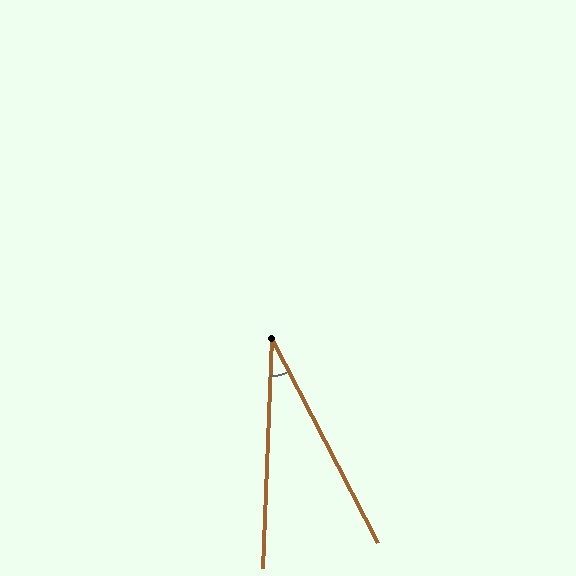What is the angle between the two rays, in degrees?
Approximately 30 degrees.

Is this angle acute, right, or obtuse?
It is acute.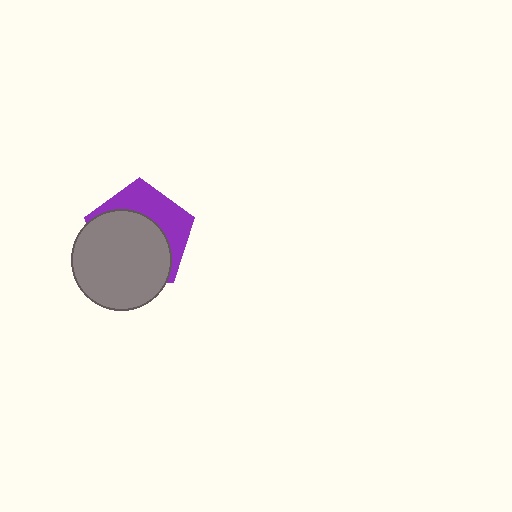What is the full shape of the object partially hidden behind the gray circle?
The partially hidden object is a purple pentagon.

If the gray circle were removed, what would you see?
You would see the complete purple pentagon.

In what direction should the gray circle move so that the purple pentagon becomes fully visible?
The gray circle should move toward the lower-left. That is the shortest direction to clear the overlap and leave the purple pentagon fully visible.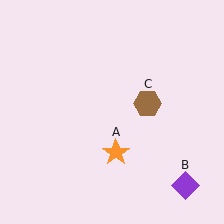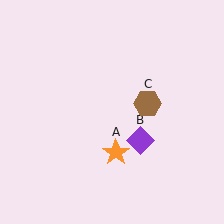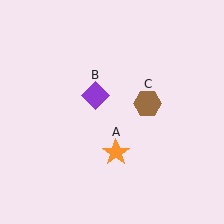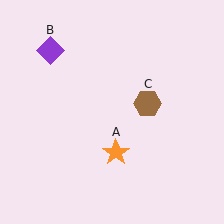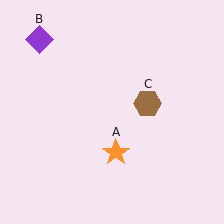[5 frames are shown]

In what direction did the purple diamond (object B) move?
The purple diamond (object B) moved up and to the left.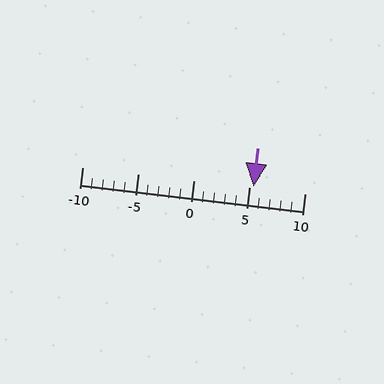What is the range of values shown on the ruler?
The ruler shows values from -10 to 10.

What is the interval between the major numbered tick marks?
The major tick marks are spaced 5 units apart.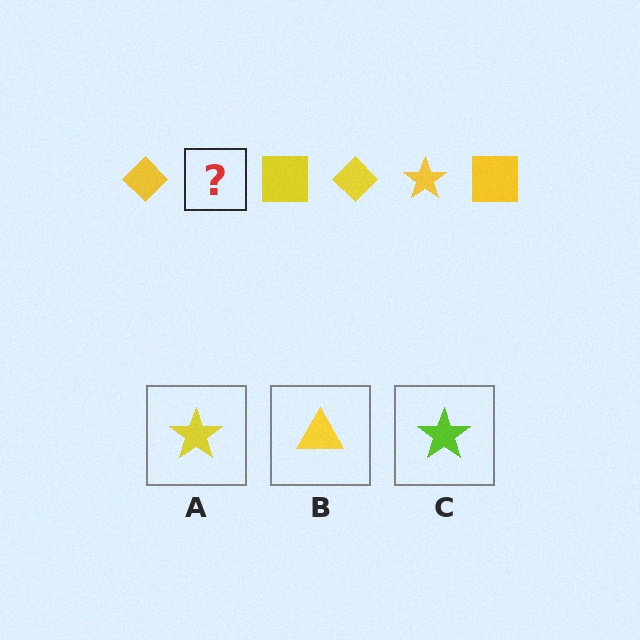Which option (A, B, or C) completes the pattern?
A.